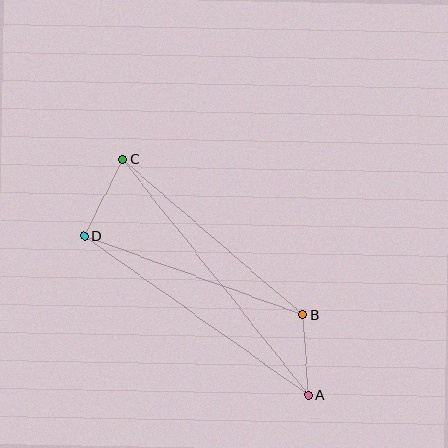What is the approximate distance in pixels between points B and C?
The distance between B and C is approximately 238 pixels.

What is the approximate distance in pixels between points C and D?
The distance between C and D is approximately 86 pixels.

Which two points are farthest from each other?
Points A and C are farthest from each other.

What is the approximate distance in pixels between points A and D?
The distance between A and D is approximately 275 pixels.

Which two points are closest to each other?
Points A and B are closest to each other.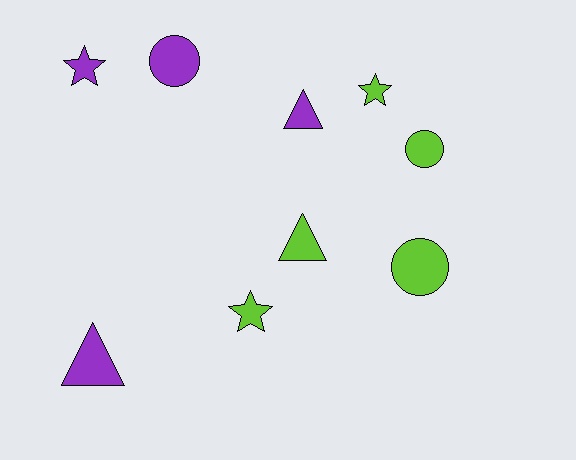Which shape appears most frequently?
Triangle, with 3 objects.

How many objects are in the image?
There are 9 objects.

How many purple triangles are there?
There are 2 purple triangles.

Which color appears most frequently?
Lime, with 5 objects.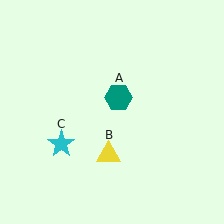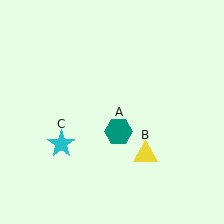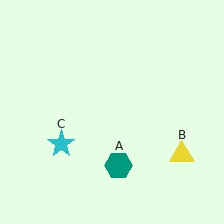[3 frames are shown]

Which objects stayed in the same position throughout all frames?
Cyan star (object C) remained stationary.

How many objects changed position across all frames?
2 objects changed position: teal hexagon (object A), yellow triangle (object B).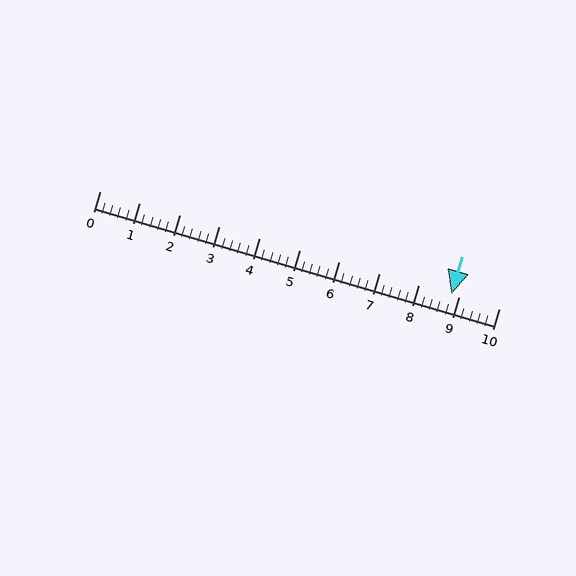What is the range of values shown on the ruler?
The ruler shows values from 0 to 10.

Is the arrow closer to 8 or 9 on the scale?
The arrow is closer to 9.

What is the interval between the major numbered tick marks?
The major tick marks are spaced 1 units apart.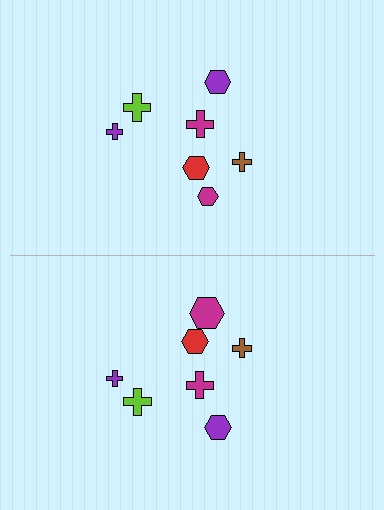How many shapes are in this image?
There are 14 shapes in this image.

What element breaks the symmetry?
The magenta hexagon on the bottom side has a different size than its mirror counterpart.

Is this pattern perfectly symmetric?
No, the pattern is not perfectly symmetric. The magenta hexagon on the bottom side has a different size than its mirror counterpart.